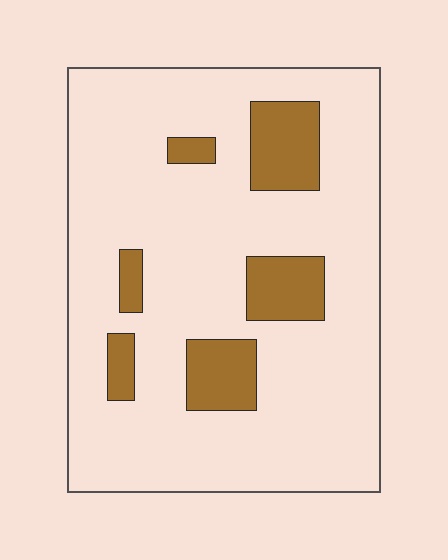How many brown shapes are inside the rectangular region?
6.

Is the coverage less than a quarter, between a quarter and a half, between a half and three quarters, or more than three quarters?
Less than a quarter.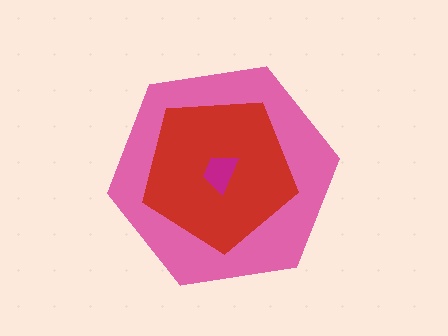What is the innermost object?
The magenta trapezoid.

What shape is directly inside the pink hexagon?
The red pentagon.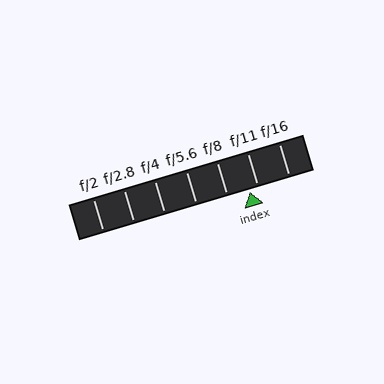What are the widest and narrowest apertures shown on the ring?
The widest aperture shown is f/2 and the narrowest is f/16.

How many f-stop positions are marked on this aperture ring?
There are 7 f-stop positions marked.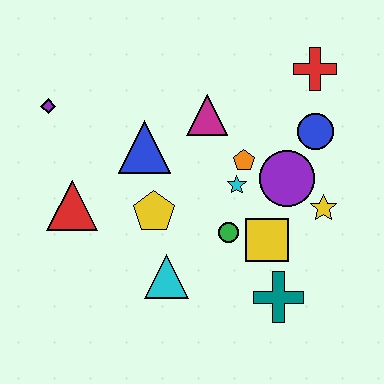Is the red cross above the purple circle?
Yes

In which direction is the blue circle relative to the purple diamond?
The blue circle is to the right of the purple diamond.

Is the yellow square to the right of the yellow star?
No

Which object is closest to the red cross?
The blue circle is closest to the red cross.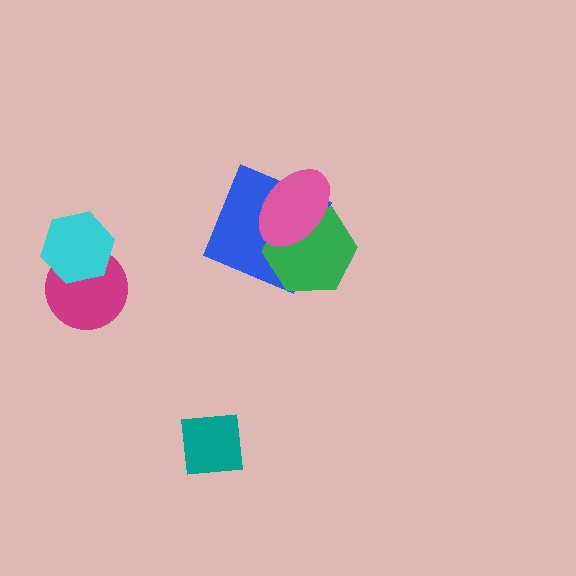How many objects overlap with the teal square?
0 objects overlap with the teal square.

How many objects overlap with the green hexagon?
2 objects overlap with the green hexagon.